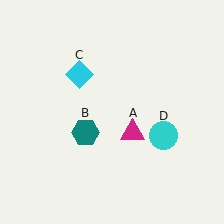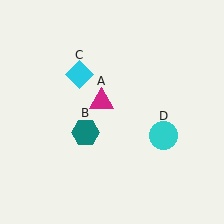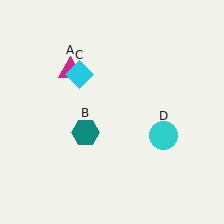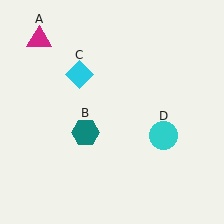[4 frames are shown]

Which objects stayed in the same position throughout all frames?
Teal hexagon (object B) and cyan diamond (object C) and cyan circle (object D) remained stationary.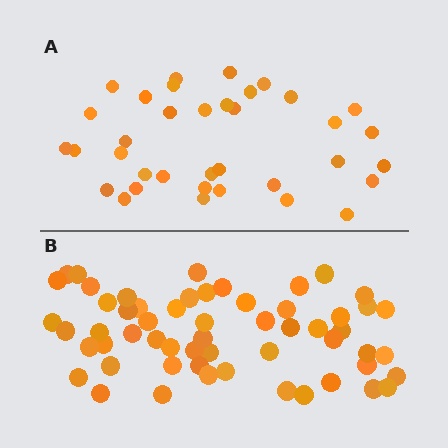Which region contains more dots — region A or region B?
Region B (the bottom region) has more dots.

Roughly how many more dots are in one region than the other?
Region B has approximately 20 more dots than region A.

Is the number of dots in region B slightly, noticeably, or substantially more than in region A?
Region B has substantially more. The ratio is roughly 1.6 to 1.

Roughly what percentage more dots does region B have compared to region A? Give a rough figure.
About 60% more.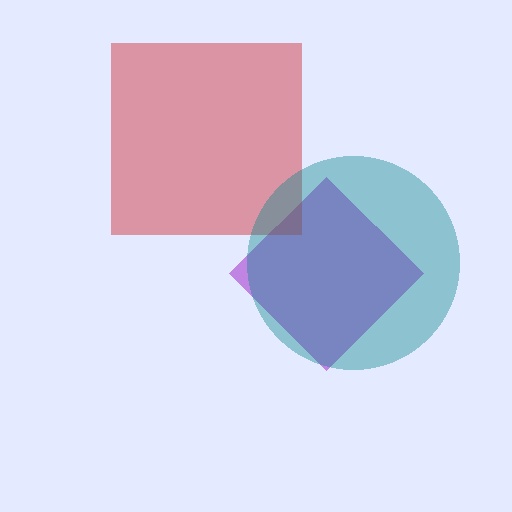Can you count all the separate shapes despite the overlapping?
Yes, there are 3 separate shapes.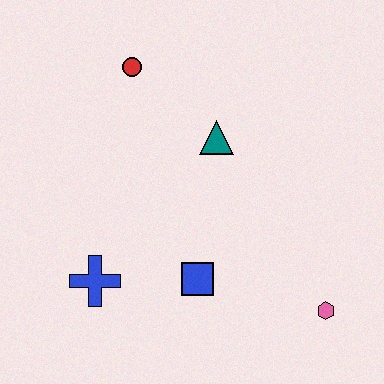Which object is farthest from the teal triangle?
The pink hexagon is farthest from the teal triangle.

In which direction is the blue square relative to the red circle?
The blue square is below the red circle.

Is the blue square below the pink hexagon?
No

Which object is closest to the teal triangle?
The red circle is closest to the teal triangle.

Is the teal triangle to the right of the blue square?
Yes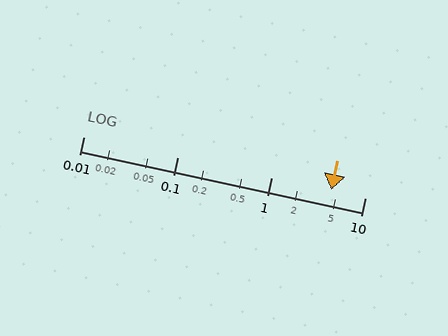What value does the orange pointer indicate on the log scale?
The pointer indicates approximately 4.4.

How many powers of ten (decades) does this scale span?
The scale spans 3 decades, from 0.01 to 10.